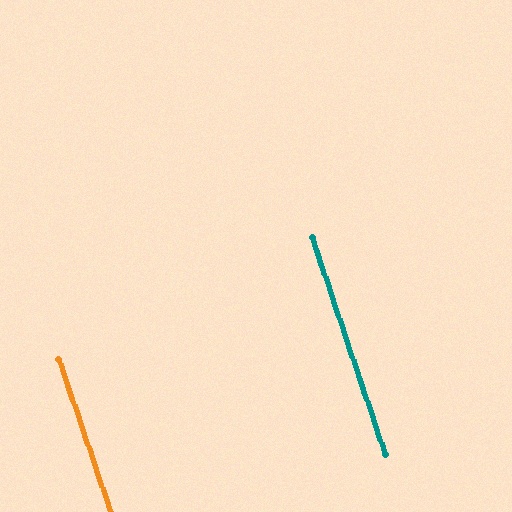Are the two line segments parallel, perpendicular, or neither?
Parallel — their directions differ by only 0.0°.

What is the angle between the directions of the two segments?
Approximately 0 degrees.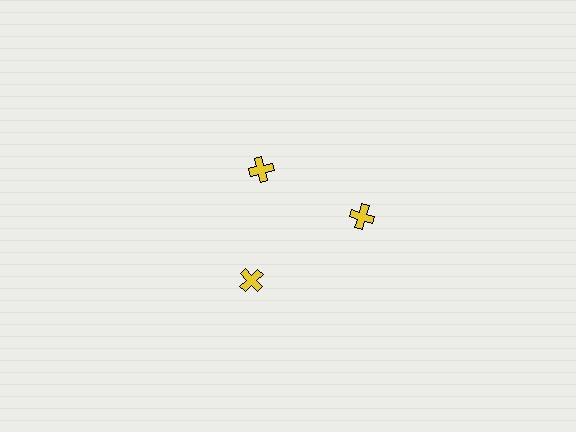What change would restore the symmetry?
The symmetry would be restored by moving it outward, back onto the ring so that all 3 crosses sit at equal angles and equal distance from the center.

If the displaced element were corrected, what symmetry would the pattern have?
It would have 3-fold rotational symmetry — the pattern would map onto itself every 120 degrees.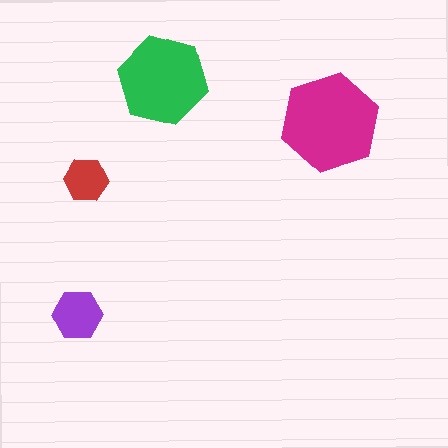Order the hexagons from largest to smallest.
the magenta one, the green one, the purple one, the red one.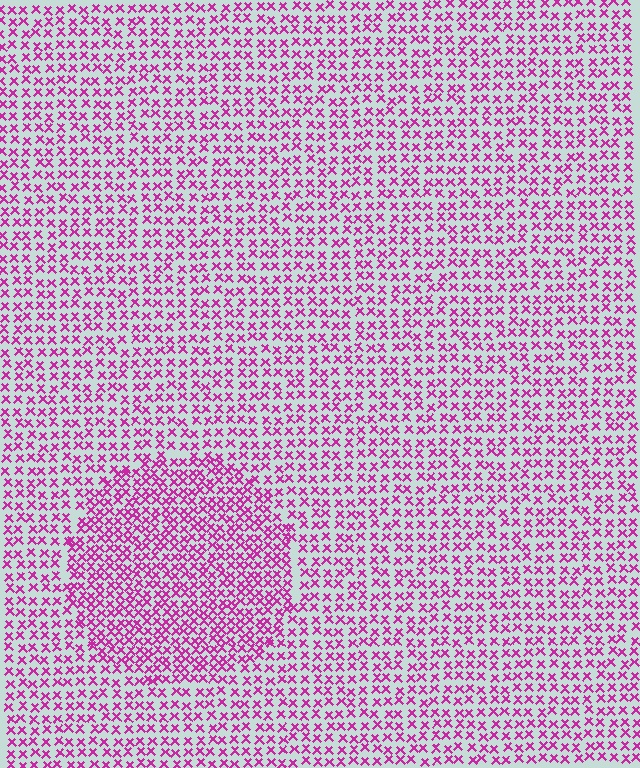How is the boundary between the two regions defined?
The boundary is defined by a change in element density (approximately 1.6x ratio). All elements are the same color, size, and shape.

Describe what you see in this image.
The image contains small magenta elements arranged at two different densities. A circle-shaped region is visible where the elements are more densely packed than the surrounding area.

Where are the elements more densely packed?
The elements are more densely packed inside the circle boundary.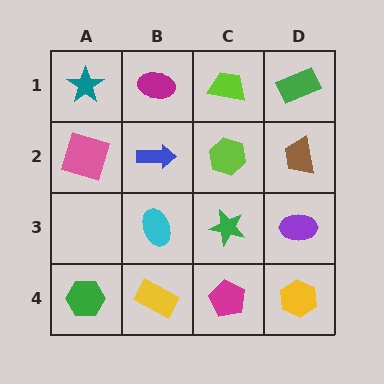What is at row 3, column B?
A cyan ellipse.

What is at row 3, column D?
A purple ellipse.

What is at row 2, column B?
A blue arrow.